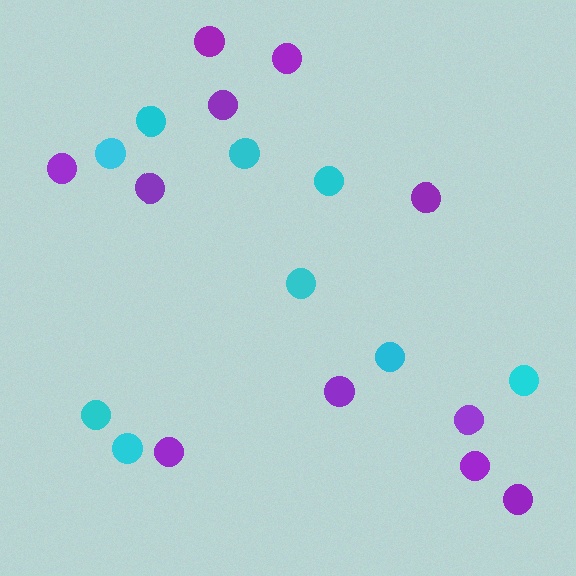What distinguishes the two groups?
There are 2 groups: one group of cyan circles (9) and one group of purple circles (11).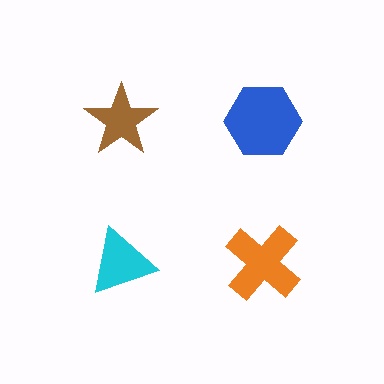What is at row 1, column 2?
A blue hexagon.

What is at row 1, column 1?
A brown star.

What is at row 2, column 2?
An orange cross.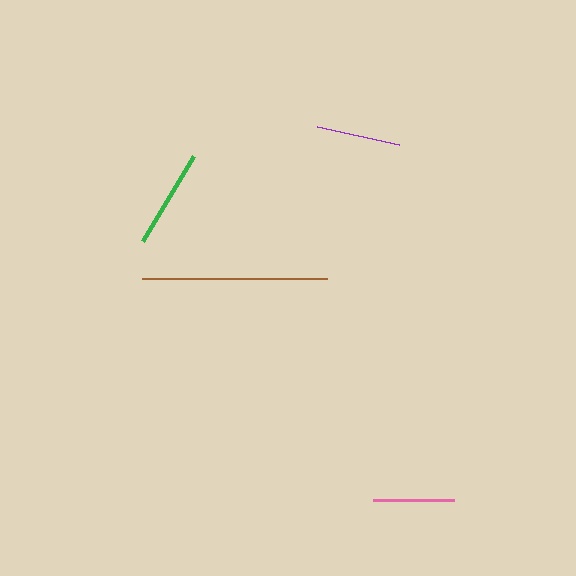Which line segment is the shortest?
The pink line is the shortest at approximately 82 pixels.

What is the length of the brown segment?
The brown segment is approximately 185 pixels long.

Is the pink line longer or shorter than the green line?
The green line is longer than the pink line.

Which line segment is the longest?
The brown line is the longest at approximately 185 pixels.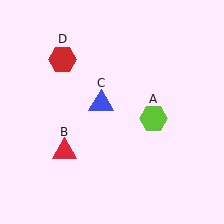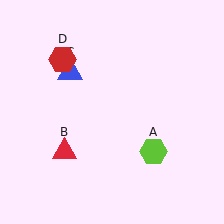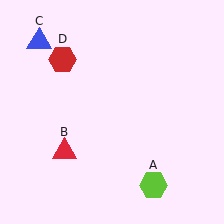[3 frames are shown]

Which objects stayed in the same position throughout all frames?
Red triangle (object B) and red hexagon (object D) remained stationary.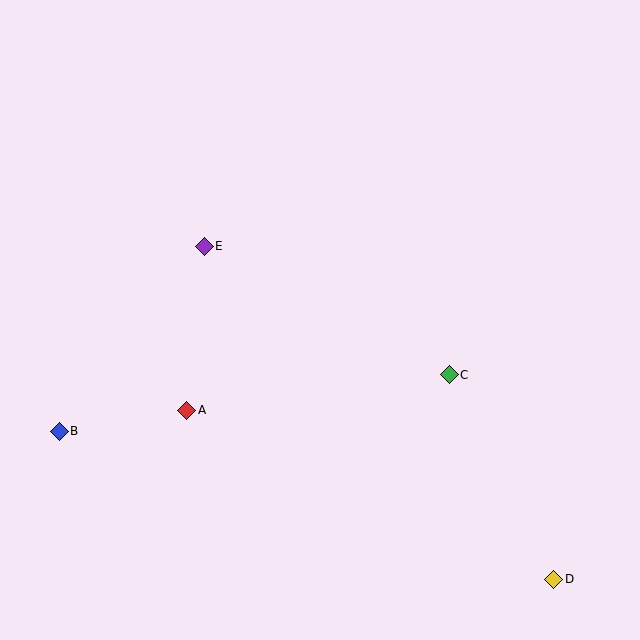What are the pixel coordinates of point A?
Point A is at (187, 410).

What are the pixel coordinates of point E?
Point E is at (204, 246).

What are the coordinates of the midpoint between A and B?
The midpoint between A and B is at (123, 421).